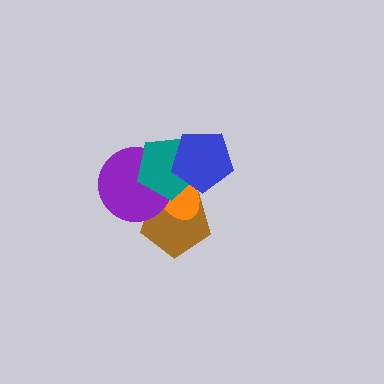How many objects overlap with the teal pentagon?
4 objects overlap with the teal pentagon.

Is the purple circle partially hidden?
Yes, it is partially covered by another shape.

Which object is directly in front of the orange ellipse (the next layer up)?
The purple circle is directly in front of the orange ellipse.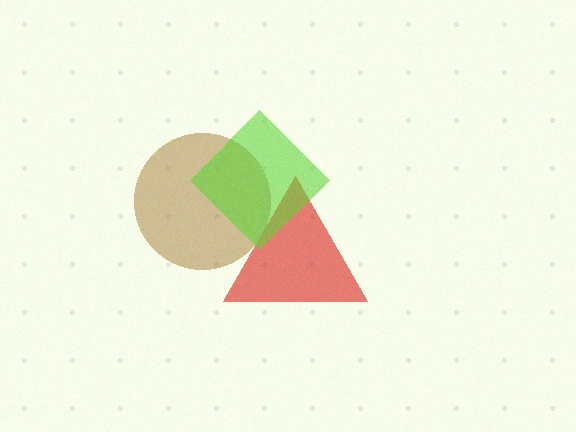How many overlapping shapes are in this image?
There are 3 overlapping shapes in the image.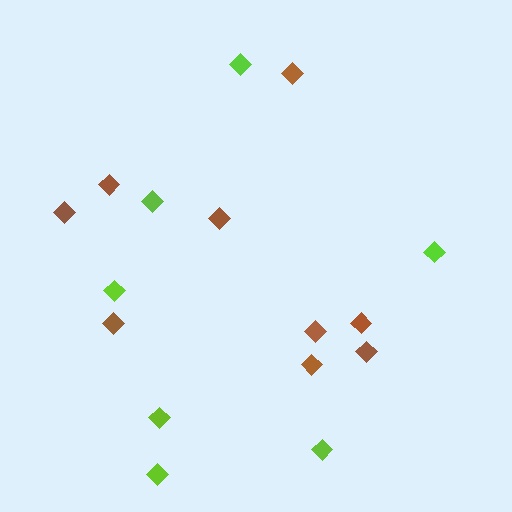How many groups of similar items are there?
There are 2 groups: one group of brown diamonds (9) and one group of lime diamonds (7).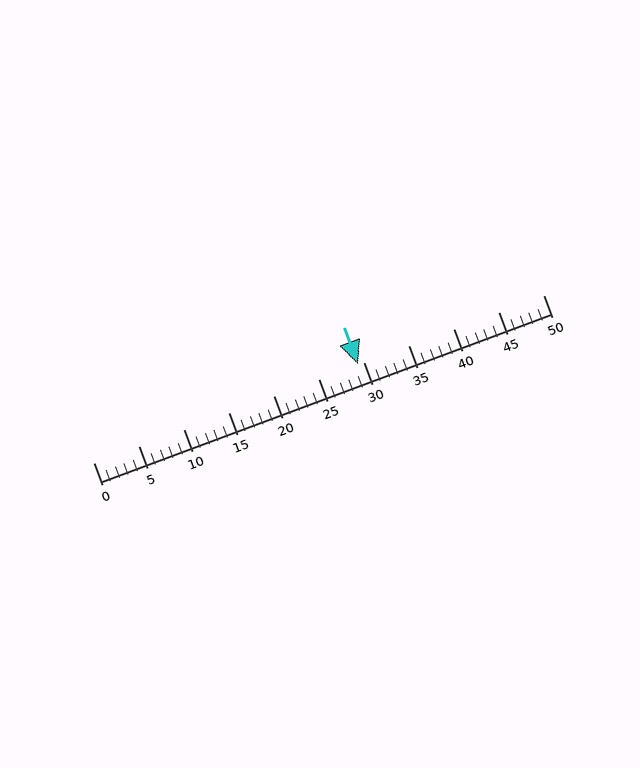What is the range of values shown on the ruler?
The ruler shows values from 0 to 50.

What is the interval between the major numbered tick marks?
The major tick marks are spaced 5 units apart.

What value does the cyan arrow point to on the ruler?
The cyan arrow points to approximately 29.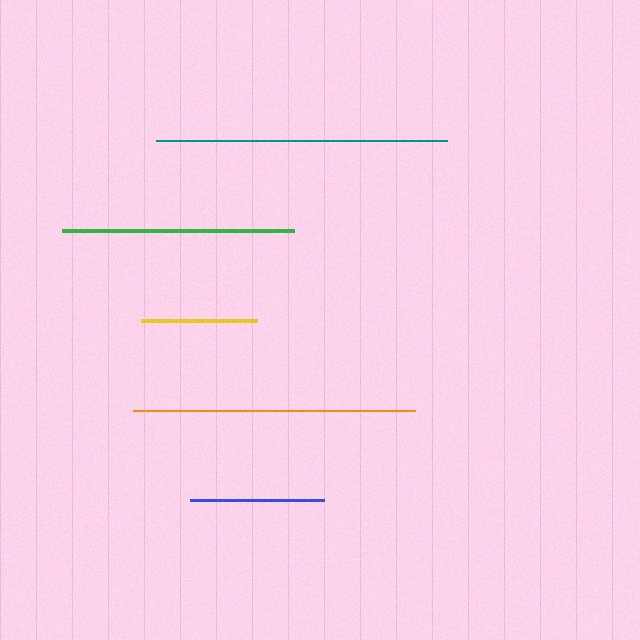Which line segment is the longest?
The teal line is the longest at approximately 291 pixels.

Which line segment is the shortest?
The yellow line is the shortest at approximately 116 pixels.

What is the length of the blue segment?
The blue segment is approximately 134 pixels long.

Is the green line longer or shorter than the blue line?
The green line is longer than the blue line.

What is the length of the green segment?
The green segment is approximately 232 pixels long.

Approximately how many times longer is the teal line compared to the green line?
The teal line is approximately 1.3 times the length of the green line.